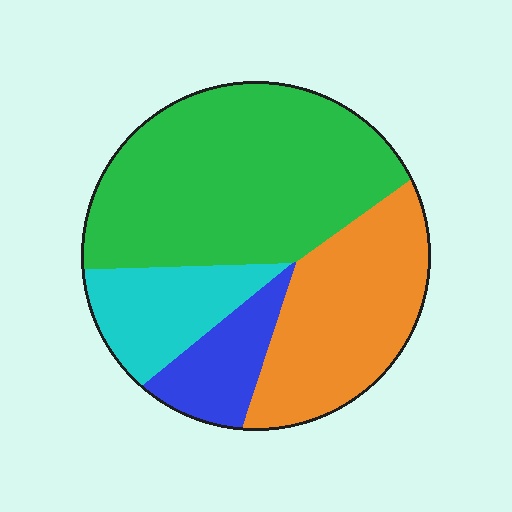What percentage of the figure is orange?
Orange takes up about one quarter (1/4) of the figure.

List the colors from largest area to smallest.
From largest to smallest: green, orange, cyan, blue.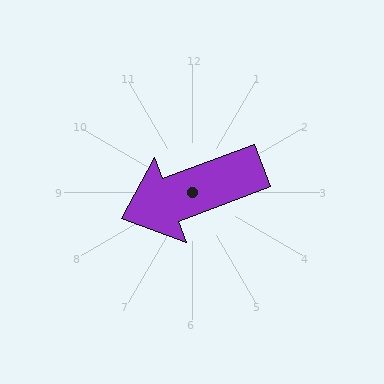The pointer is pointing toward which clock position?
Roughly 8 o'clock.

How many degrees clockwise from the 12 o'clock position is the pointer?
Approximately 249 degrees.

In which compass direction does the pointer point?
West.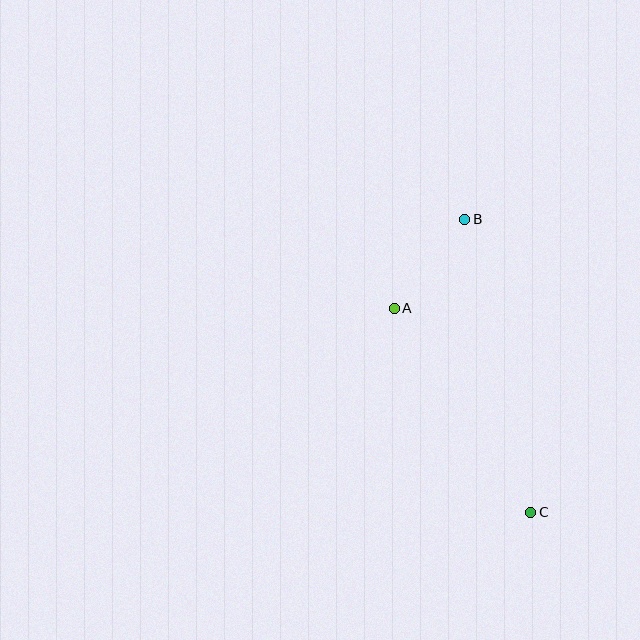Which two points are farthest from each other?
Points B and C are farthest from each other.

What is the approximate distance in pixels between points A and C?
The distance between A and C is approximately 246 pixels.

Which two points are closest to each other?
Points A and B are closest to each other.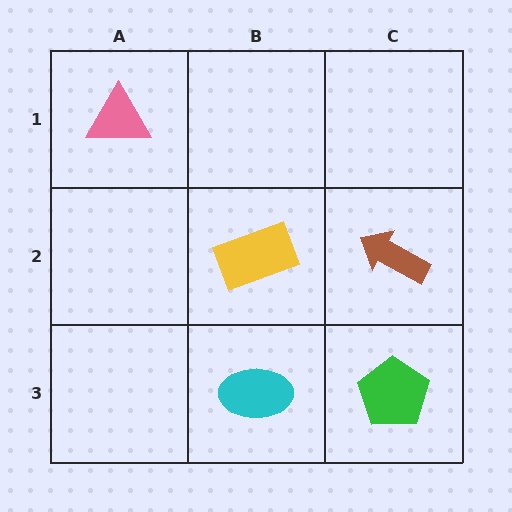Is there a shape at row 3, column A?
No, that cell is empty.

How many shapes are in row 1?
1 shape.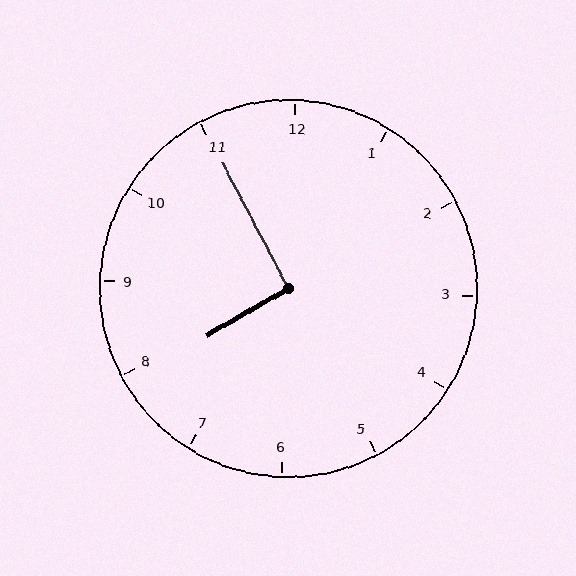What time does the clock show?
7:55.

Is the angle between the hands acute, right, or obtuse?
It is right.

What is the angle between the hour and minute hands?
Approximately 92 degrees.